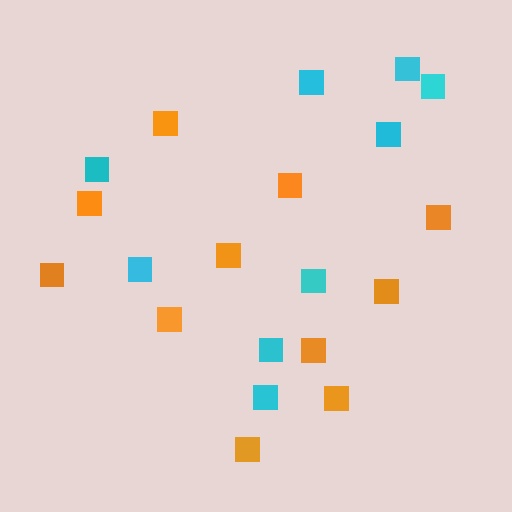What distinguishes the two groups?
There are 2 groups: one group of orange squares (11) and one group of cyan squares (9).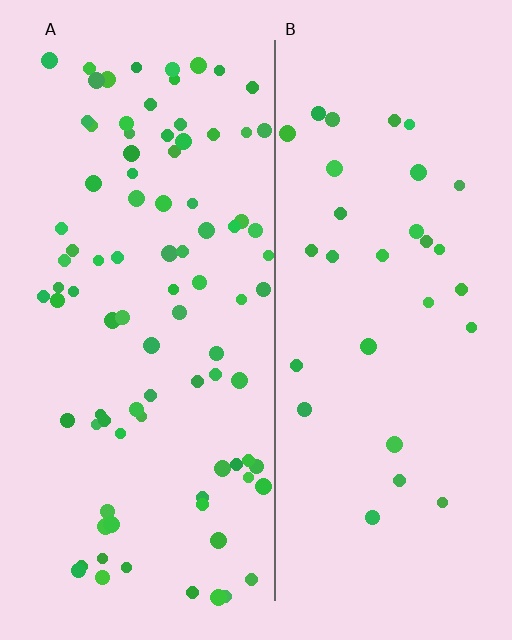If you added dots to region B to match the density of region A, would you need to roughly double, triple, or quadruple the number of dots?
Approximately triple.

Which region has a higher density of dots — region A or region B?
A (the left).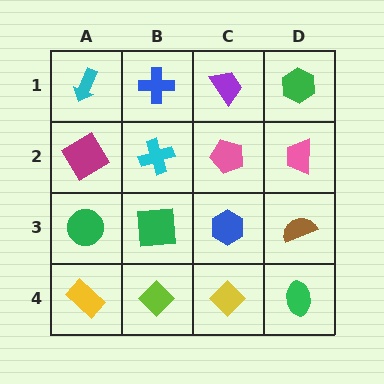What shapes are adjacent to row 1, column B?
A cyan cross (row 2, column B), a cyan arrow (row 1, column A), a purple trapezoid (row 1, column C).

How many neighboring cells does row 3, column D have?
3.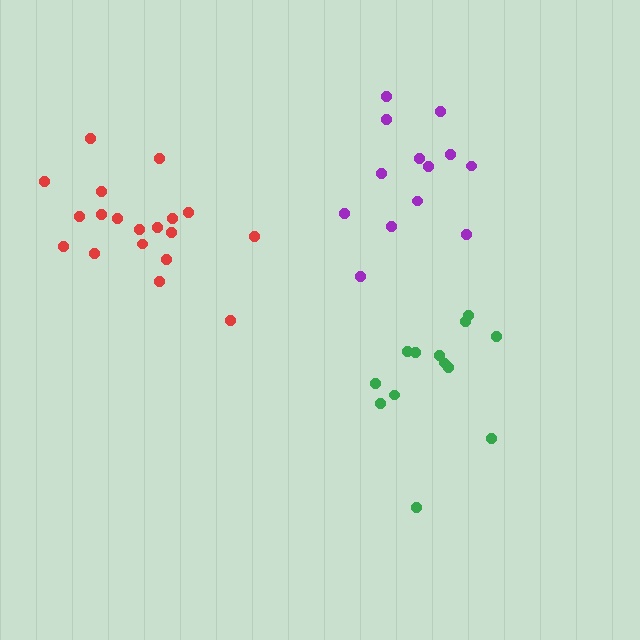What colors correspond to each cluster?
The clusters are colored: green, red, purple.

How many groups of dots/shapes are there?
There are 3 groups.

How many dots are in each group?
Group 1: 13 dots, Group 2: 19 dots, Group 3: 13 dots (45 total).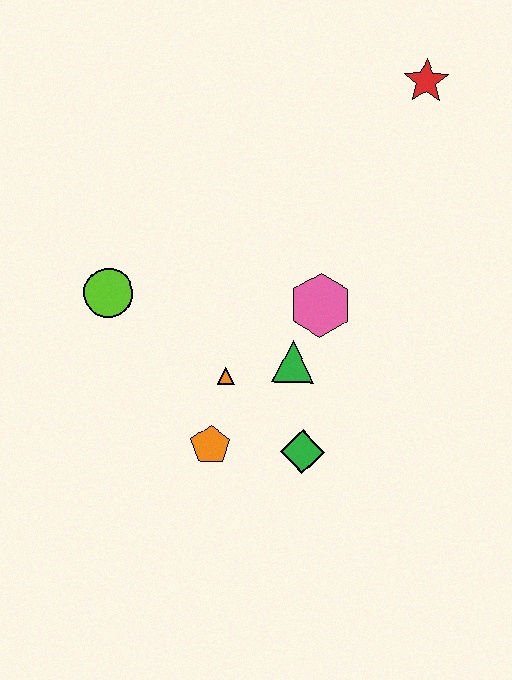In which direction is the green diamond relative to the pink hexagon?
The green diamond is below the pink hexagon.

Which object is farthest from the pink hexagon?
The red star is farthest from the pink hexagon.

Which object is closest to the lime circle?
The orange triangle is closest to the lime circle.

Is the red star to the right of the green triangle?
Yes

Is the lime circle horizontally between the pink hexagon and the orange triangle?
No